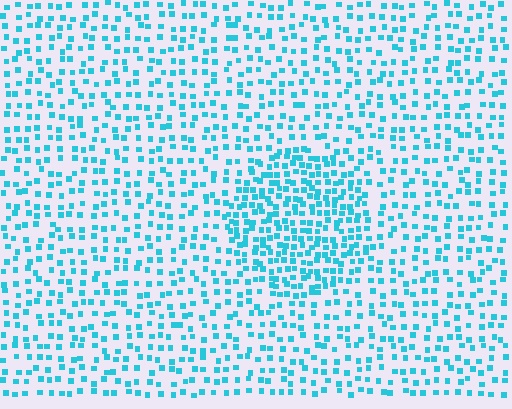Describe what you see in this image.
The image contains small cyan elements arranged at two different densities. A circle-shaped region is visible where the elements are more densely packed than the surrounding area.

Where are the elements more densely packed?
The elements are more densely packed inside the circle boundary.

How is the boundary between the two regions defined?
The boundary is defined by a change in element density (approximately 1.9x ratio). All elements are the same color, size, and shape.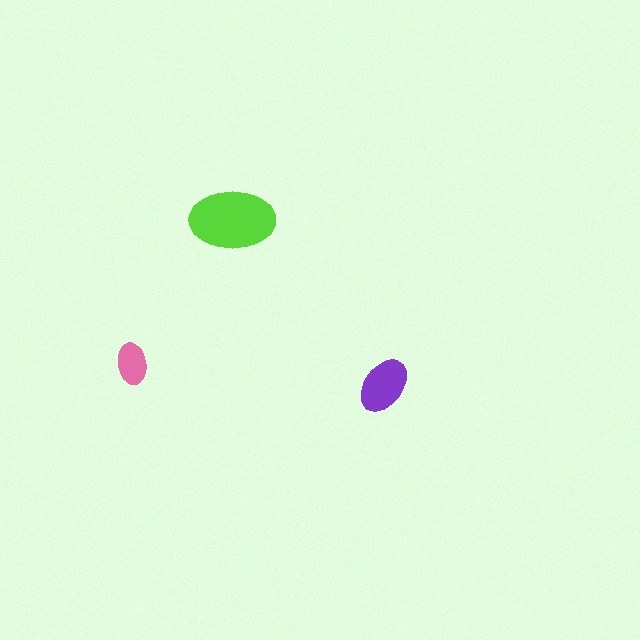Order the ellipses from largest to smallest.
the lime one, the purple one, the pink one.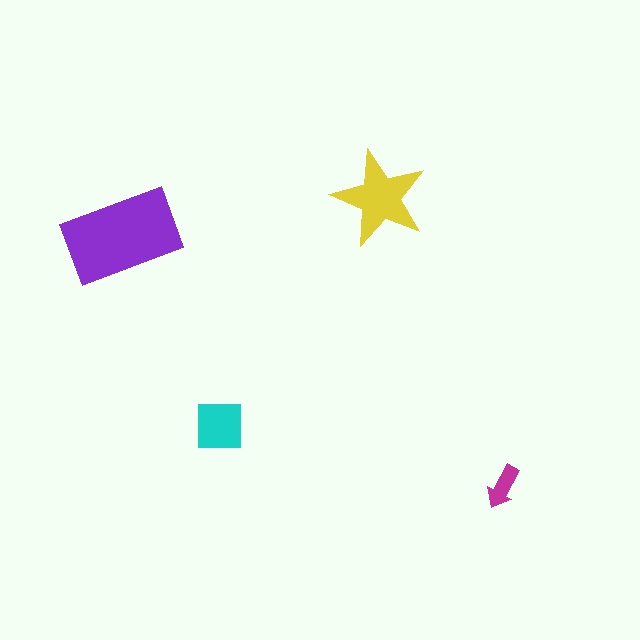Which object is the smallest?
The magenta arrow.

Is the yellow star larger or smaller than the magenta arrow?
Larger.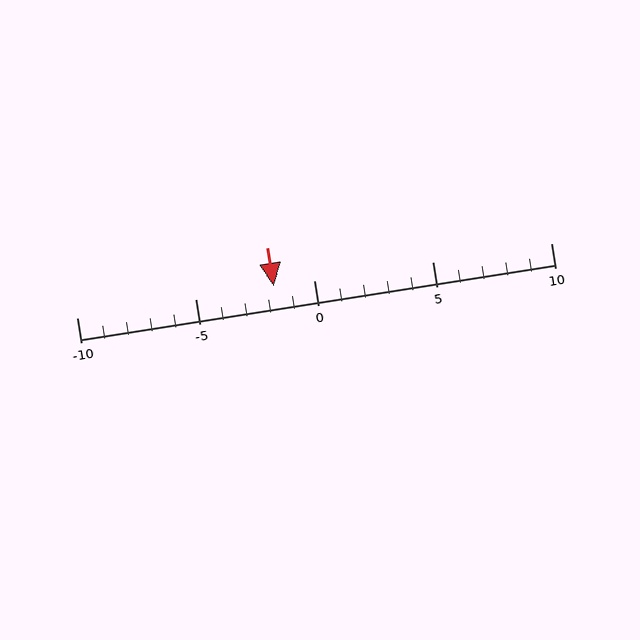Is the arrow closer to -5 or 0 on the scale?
The arrow is closer to 0.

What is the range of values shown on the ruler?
The ruler shows values from -10 to 10.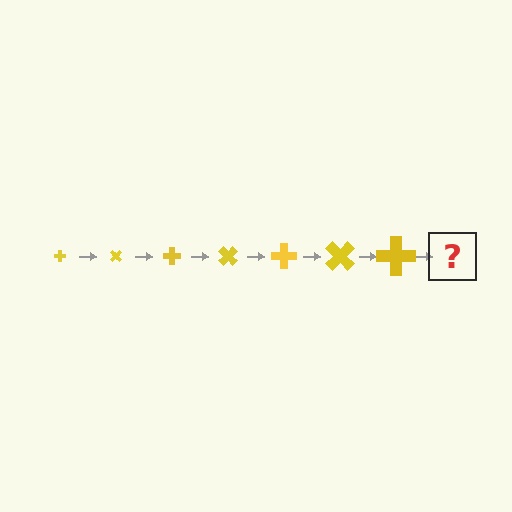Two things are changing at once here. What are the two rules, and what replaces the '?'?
The two rules are that the cross grows larger each step and it rotates 45 degrees each step. The '?' should be a cross, larger than the previous one and rotated 315 degrees from the start.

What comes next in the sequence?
The next element should be a cross, larger than the previous one and rotated 315 degrees from the start.